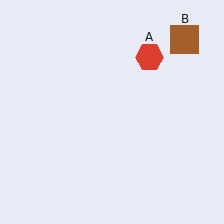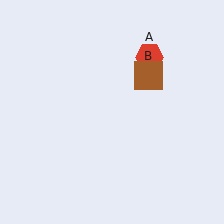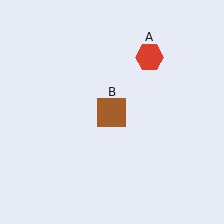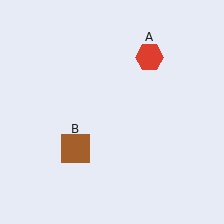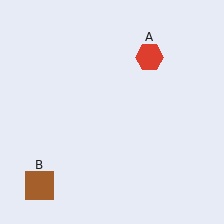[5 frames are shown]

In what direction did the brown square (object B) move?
The brown square (object B) moved down and to the left.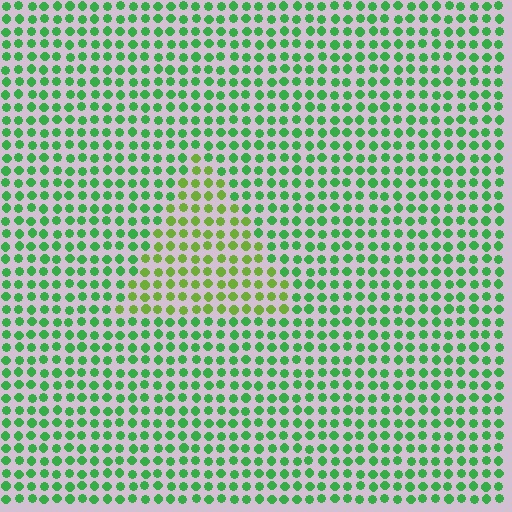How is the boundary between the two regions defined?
The boundary is defined purely by a slight shift in hue (about 37 degrees). Spacing, size, and orientation are identical on both sides.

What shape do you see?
I see a triangle.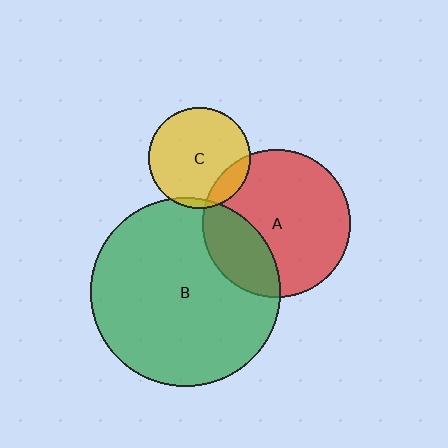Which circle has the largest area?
Circle B (green).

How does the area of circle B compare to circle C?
Approximately 3.5 times.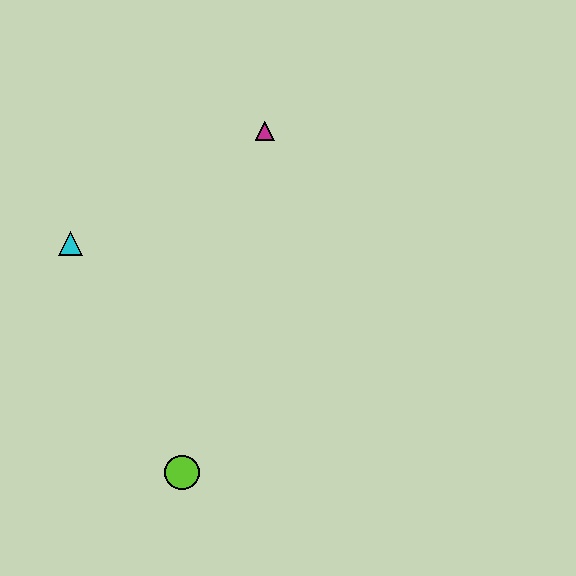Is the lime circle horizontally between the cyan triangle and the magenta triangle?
Yes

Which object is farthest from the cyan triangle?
The lime circle is farthest from the cyan triangle.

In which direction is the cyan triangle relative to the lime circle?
The cyan triangle is above the lime circle.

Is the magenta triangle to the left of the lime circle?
No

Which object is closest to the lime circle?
The cyan triangle is closest to the lime circle.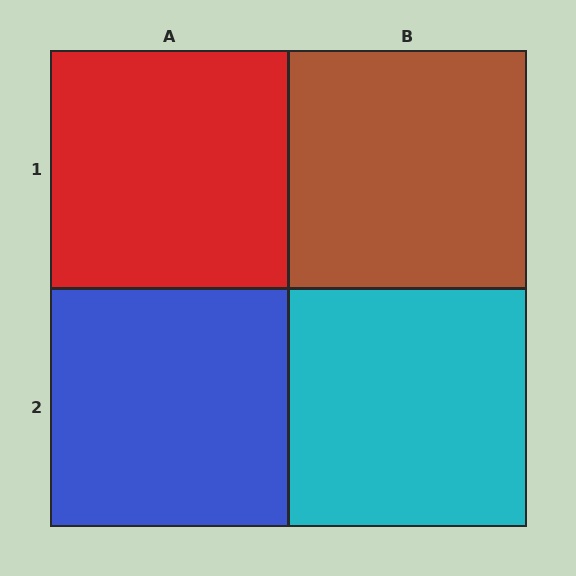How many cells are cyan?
1 cell is cyan.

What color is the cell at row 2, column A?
Blue.